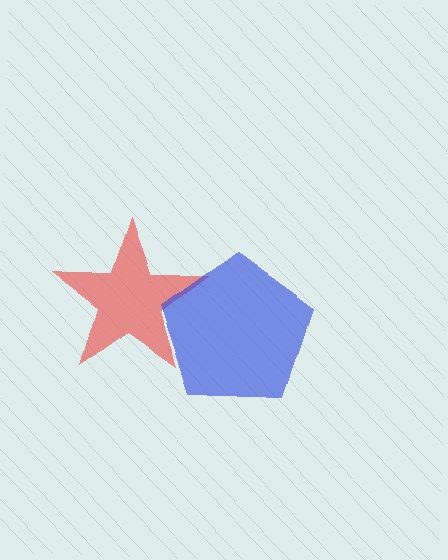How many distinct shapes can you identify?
There are 2 distinct shapes: a red star, a blue pentagon.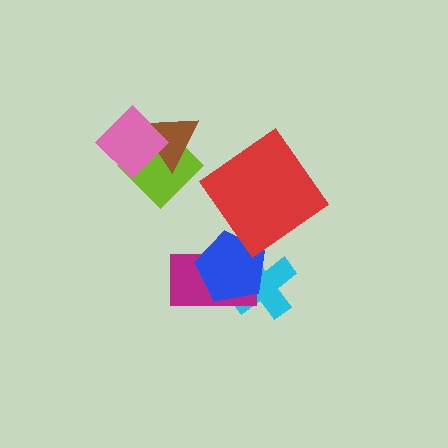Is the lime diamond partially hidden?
Yes, it is partially covered by another shape.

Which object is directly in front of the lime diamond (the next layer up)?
The brown triangle is directly in front of the lime diamond.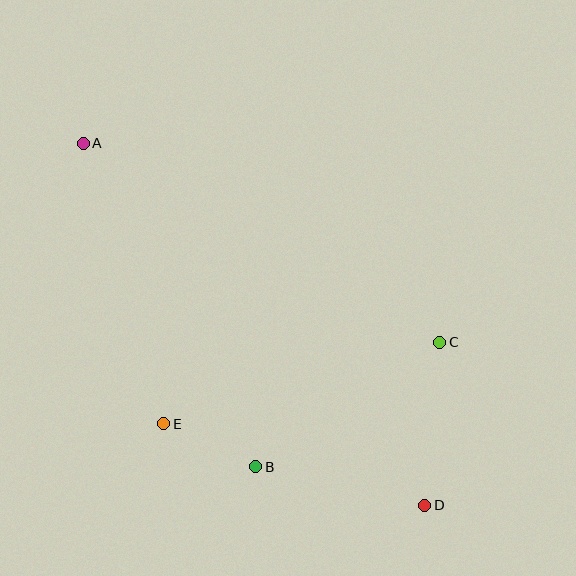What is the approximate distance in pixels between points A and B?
The distance between A and B is approximately 367 pixels.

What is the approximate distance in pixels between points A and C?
The distance between A and C is approximately 408 pixels.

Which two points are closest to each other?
Points B and E are closest to each other.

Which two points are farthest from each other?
Points A and D are farthest from each other.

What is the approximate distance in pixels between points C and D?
The distance between C and D is approximately 164 pixels.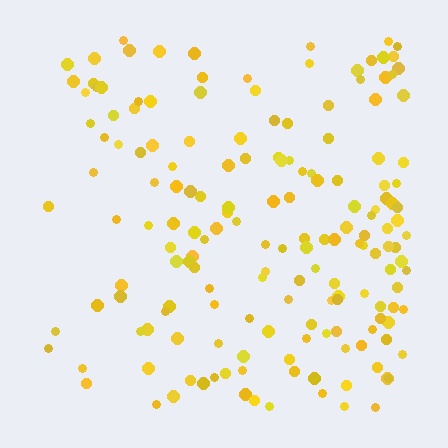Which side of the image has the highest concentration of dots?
The right.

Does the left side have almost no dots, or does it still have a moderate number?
Still a moderate number, just noticeably fewer than the right.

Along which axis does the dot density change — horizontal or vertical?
Horizontal.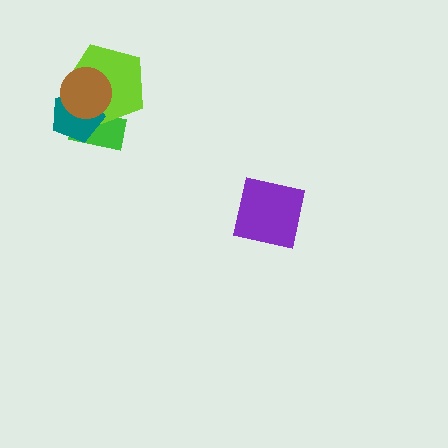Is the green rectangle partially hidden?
Yes, it is partially covered by another shape.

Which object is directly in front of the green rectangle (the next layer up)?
The lime pentagon is directly in front of the green rectangle.